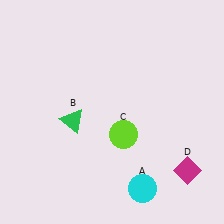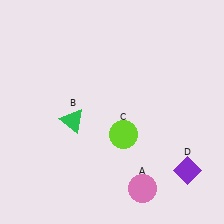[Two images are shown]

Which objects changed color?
A changed from cyan to pink. D changed from magenta to purple.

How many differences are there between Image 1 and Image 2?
There are 2 differences between the two images.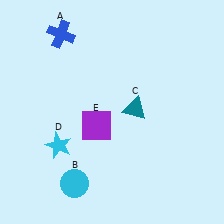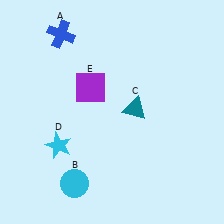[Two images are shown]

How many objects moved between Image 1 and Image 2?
1 object moved between the two images.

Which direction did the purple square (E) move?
The purple square (E) moved up.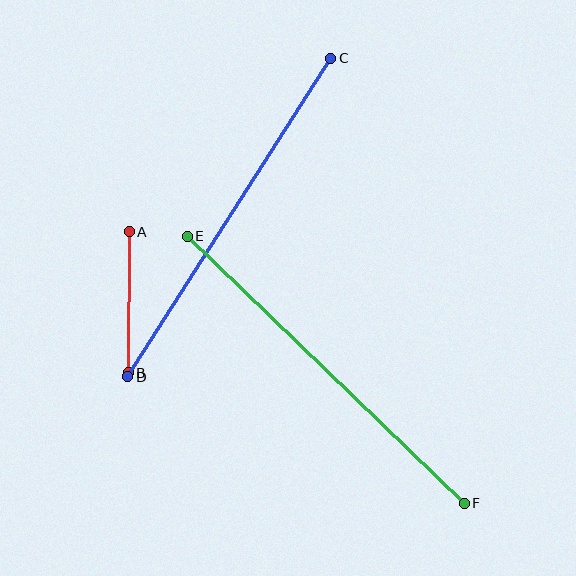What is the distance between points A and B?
The distance is approximately 141 pixels.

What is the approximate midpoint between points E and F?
The midpoint is at approximately (326, 370) pixels.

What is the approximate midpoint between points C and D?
The midpoint is at approximately (229, 218) pixels.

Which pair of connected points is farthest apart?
Points E and F are farthest apart.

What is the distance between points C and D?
The distance is approximately 378 pixels.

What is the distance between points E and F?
The distance is approximately 385 pixels.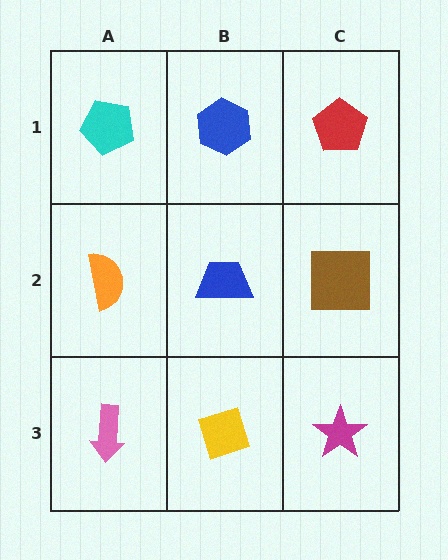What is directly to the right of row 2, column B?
A brown square.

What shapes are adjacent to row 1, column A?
An orange semicircle (row 2, column A), a blue hexagon (row 1, column B).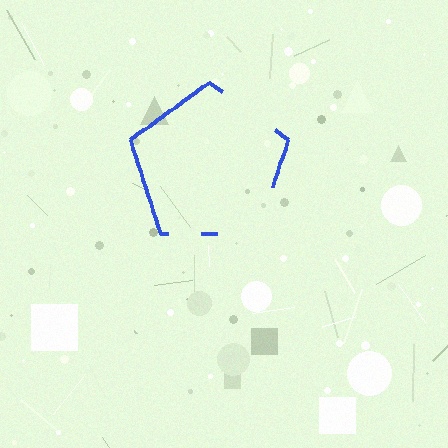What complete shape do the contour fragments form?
The contour fragments form a pentagon.